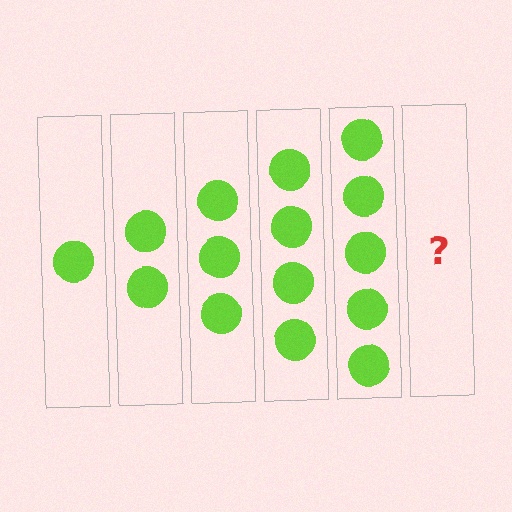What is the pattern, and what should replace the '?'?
The pattern is that each step adds one more circle. The '?' should be 6 circles.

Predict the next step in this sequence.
The next step is 6 circles.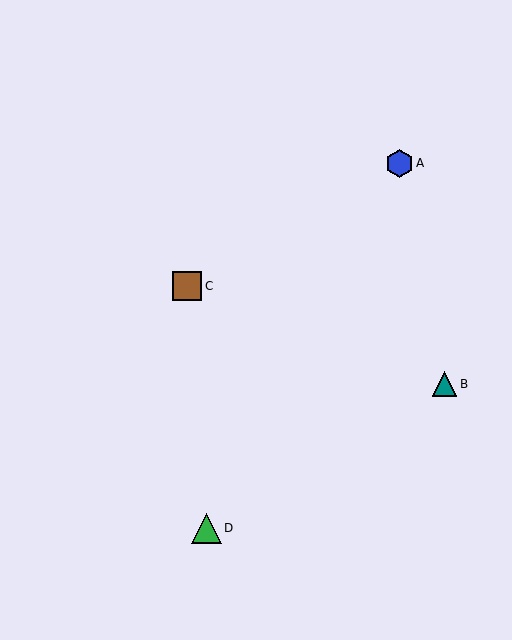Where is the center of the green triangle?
The center of the green triangle is at (206, 528).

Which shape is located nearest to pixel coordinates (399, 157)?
The blue hexagon (labeled A) at (399, 163) is nearest to that location.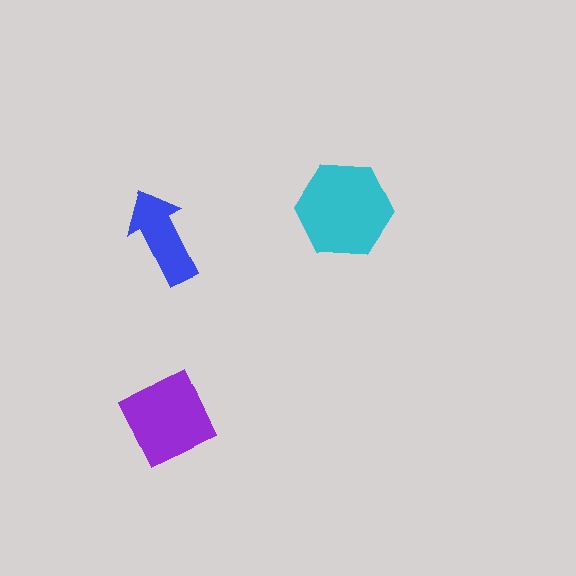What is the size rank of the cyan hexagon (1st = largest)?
1st.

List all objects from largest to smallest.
The cyan hexagon, the purple square, the blue arrow.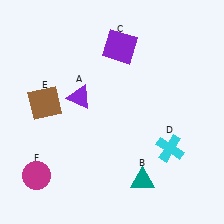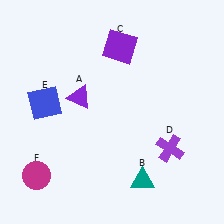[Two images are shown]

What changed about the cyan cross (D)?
In Image 1, D is cyan. In Image 2, it changed to purple.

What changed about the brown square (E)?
In Image 1, E is brown. In Image 2, it changed to blue.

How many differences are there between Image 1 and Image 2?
There are 2 differences between the two images.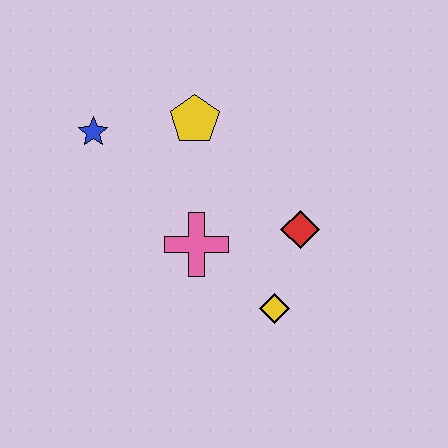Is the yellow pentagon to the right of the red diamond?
No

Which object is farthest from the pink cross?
The blue star is farthest from the pink cross.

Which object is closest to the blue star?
The yellow pentagon is closest to the blue star.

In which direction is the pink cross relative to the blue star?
The pink cross is below the blue star.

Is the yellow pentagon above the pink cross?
Yes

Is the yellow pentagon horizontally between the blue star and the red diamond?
Yes